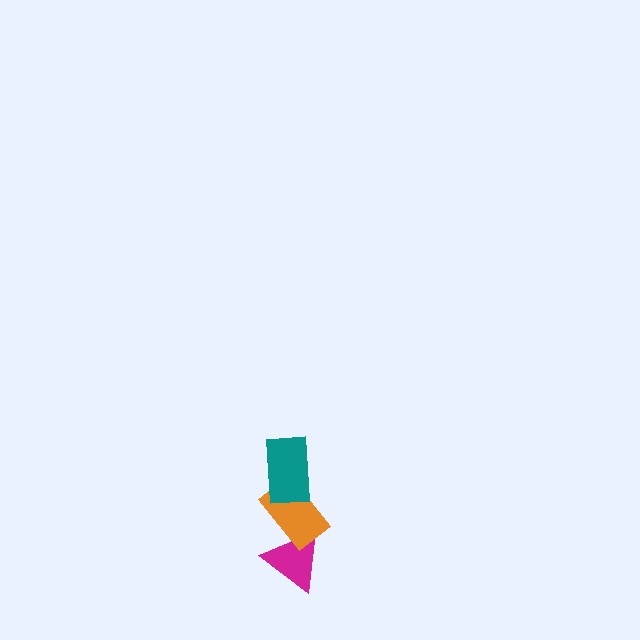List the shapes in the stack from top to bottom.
From top to bottom: the teal rectangle, the orange rectangle, the magenta triangle.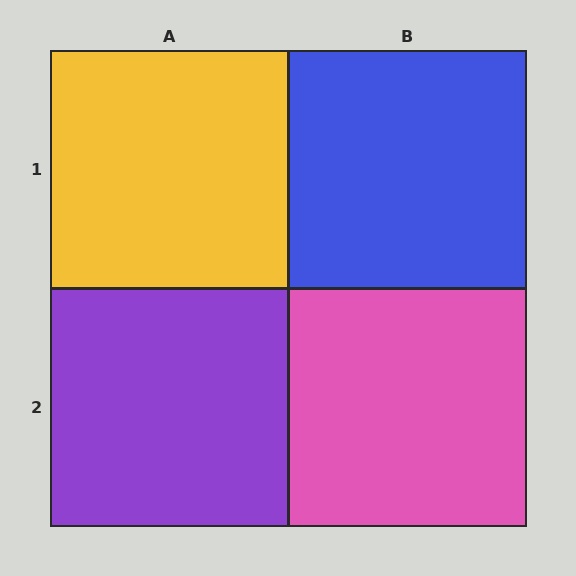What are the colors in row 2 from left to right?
Purple, pink.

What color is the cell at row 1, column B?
Blue.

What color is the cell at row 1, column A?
Yellow.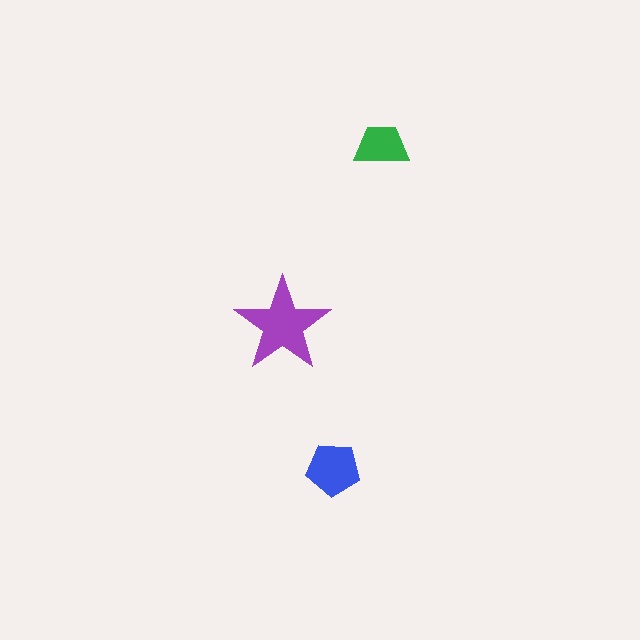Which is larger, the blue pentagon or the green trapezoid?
The blue pentagon.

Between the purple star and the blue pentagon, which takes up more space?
The purple star.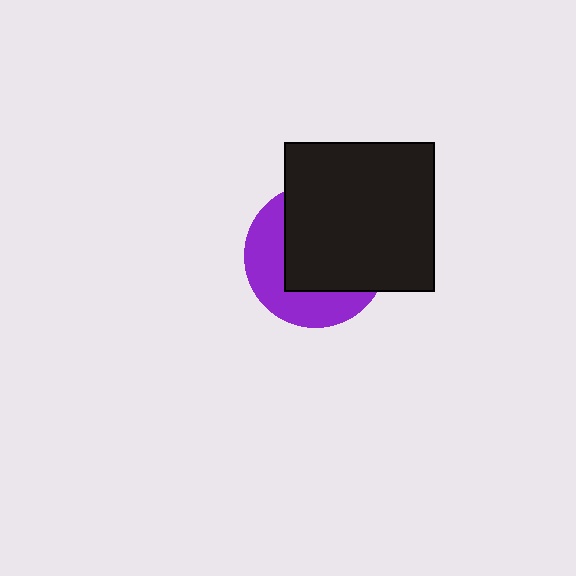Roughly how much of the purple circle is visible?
A small part of it is visible (roughly 39%).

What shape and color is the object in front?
The object in front is a black square.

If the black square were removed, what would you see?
You would see the complete purple circle.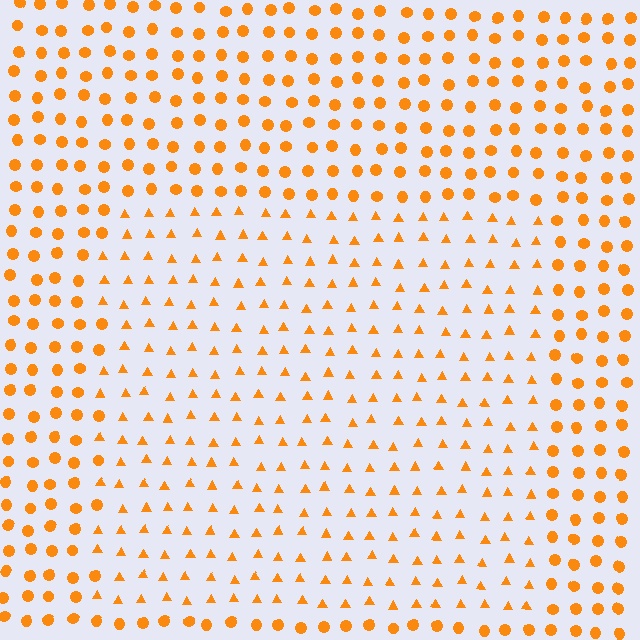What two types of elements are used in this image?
The image uses triangles inside the rectangle region and circles outside it.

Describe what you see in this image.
The image is filled with small orange elements arranged in a uniform grid. A rectangle-shaped region contains triangles, while the surrounding area contains circles. The boundary is defined purely by the change in element shape.